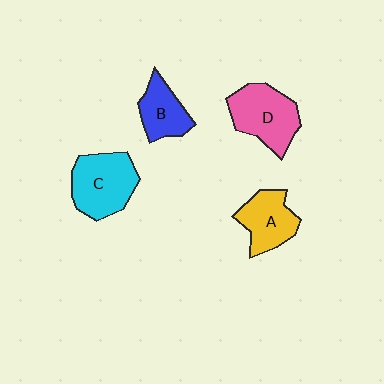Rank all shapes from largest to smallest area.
From largest to smallest: C (cyan), D (pink), A (yellow), B (blue).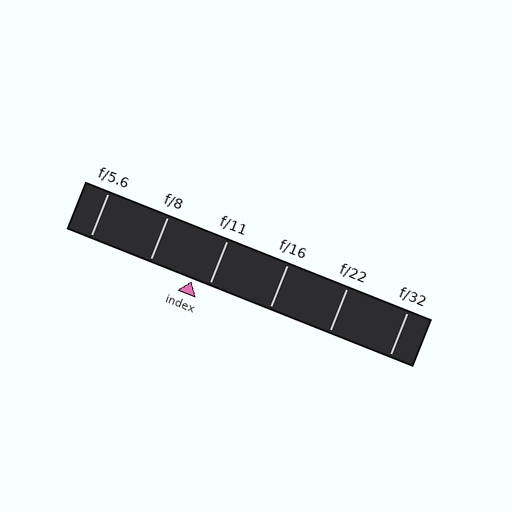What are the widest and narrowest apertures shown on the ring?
The widest aperture shown is f/5.6 and the narrowest is f/32.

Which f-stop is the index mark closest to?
The index mark is closest to f/11.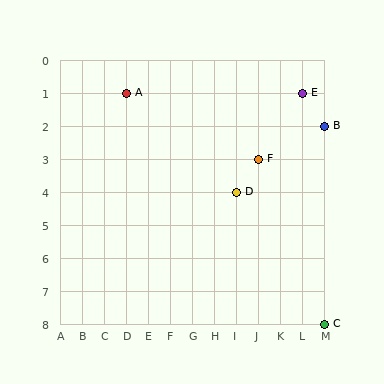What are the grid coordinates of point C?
Point C is at grid coordinates (M, 8).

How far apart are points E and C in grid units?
Points E and C are 1 column and 7 rows apart (about 7.1 grid units diagonally).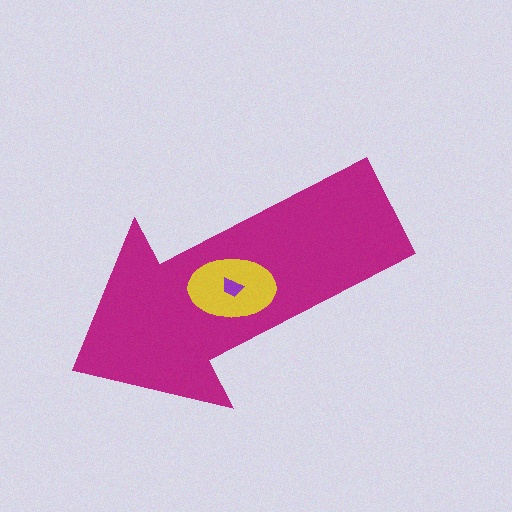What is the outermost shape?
The magenta arrow.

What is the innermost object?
The purple trapezoid.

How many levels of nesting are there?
3.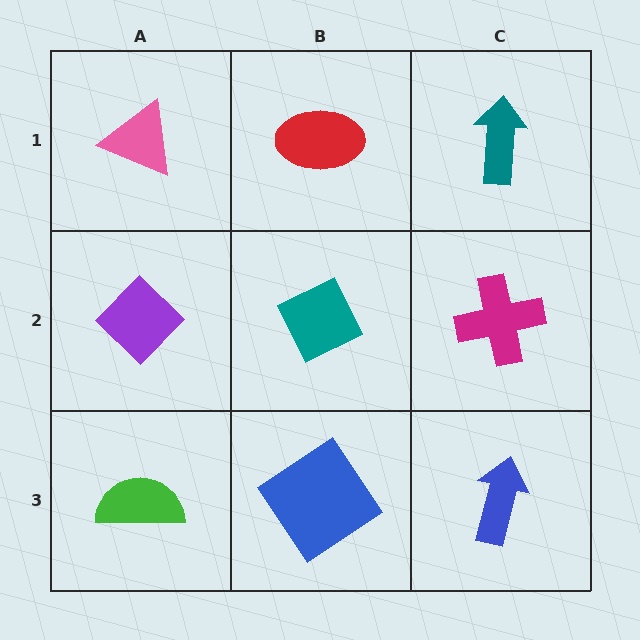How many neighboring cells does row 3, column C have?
2.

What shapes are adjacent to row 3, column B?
A teal diamond (row 2, column B), a green semicircle (row 3, column A), a blue arrow (row 3, column C).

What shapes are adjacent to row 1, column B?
A teal diamond (row 2, column B), a pink triangle (row 1, column A), a teal arrow (row 1, column C).